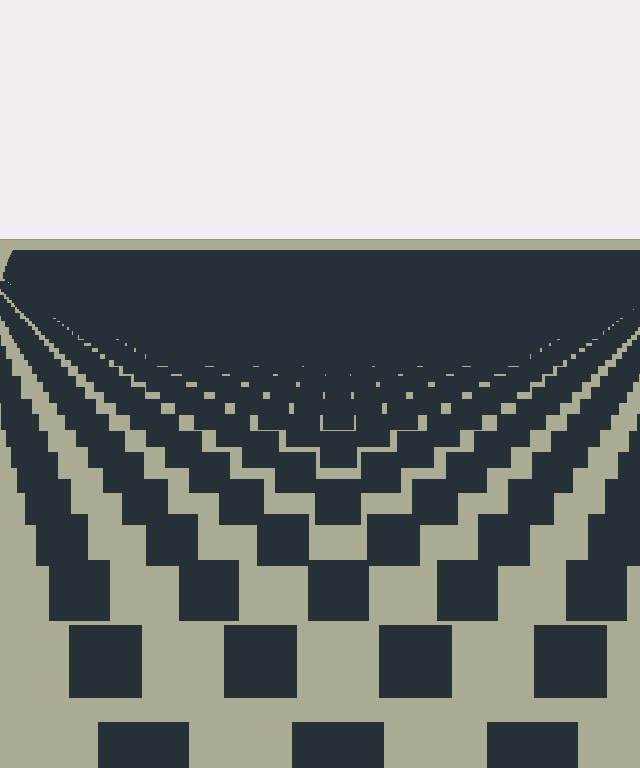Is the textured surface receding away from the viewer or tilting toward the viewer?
The surface is receding away from the viewer. Texture elements get smaller and denser toward the top.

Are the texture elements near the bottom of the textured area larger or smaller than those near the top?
Larger. Near the bottom, elements are closer to the viewer and appear at a bigger on-screen size.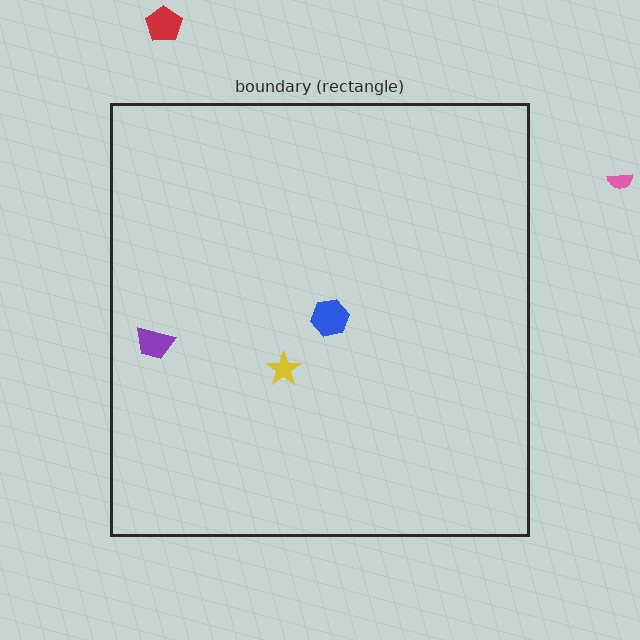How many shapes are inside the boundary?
3 inside, 2 outside.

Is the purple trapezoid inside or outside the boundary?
Inside.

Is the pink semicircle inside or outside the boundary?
Outside.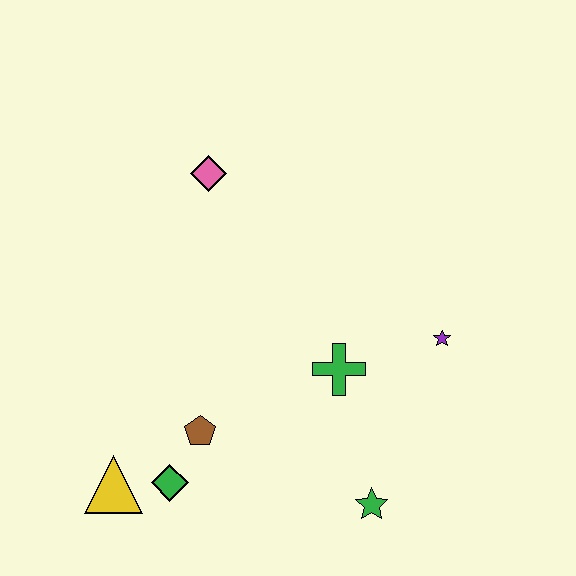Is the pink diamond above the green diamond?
Yes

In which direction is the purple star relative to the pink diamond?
The purple star is to the right of the pink diamond.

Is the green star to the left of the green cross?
No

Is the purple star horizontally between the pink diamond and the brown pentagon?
No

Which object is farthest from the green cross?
The yellow triangle is farthest from the green cross.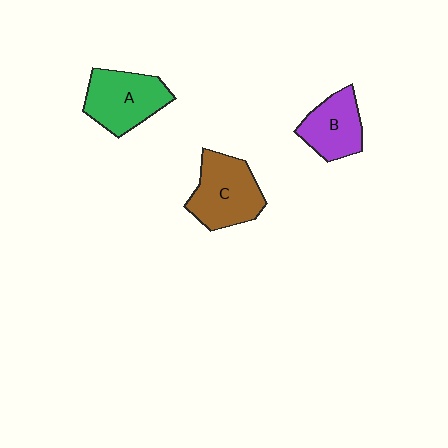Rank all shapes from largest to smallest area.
From largest to smallest: C (brown), A (green), B (purple).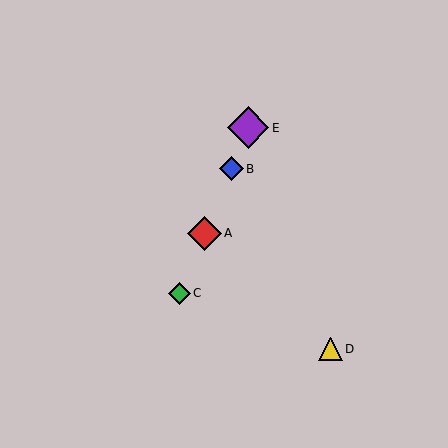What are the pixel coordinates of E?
Object E is at (248, 128).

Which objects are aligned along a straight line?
Objects A, B, C, E are aligned along a straight line.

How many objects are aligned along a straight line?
4 objects (A, B, C, E) are aligned along a straight line.